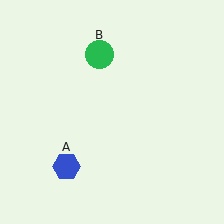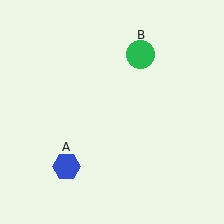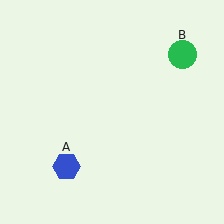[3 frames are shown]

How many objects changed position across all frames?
1 object changed position: green circle (object B).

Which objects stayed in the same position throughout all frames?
Blue hexagon (object A) remained stationary.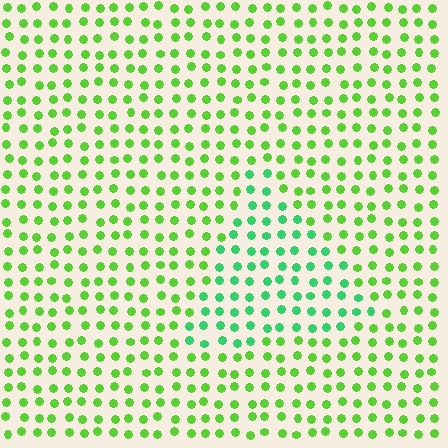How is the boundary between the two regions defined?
The boundary is defined purely by a slight shift in hue (about 36 degrees). Spacing, size, and orientation are identical on both sides.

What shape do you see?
I see a triangle.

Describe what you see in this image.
The image is filled with small lime elements in a uniform arrangement. A triangle-shaped region is visible where the elements are tinted to a slightly different hue, forming a subtle color boundary.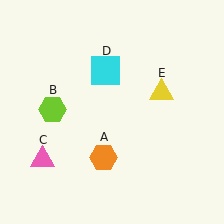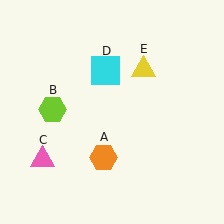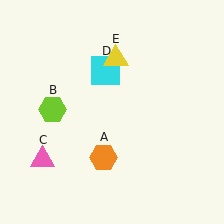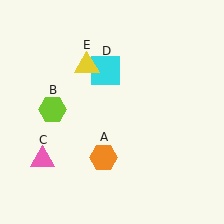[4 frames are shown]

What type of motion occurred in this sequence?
The yellow triangle (object E) rotated counterclockwise around the center of the scene.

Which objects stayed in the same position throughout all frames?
Orange hexagon (object A) and lime hexagon (object B) and pink triangle (object C) and cyan square (object D) remained stationary.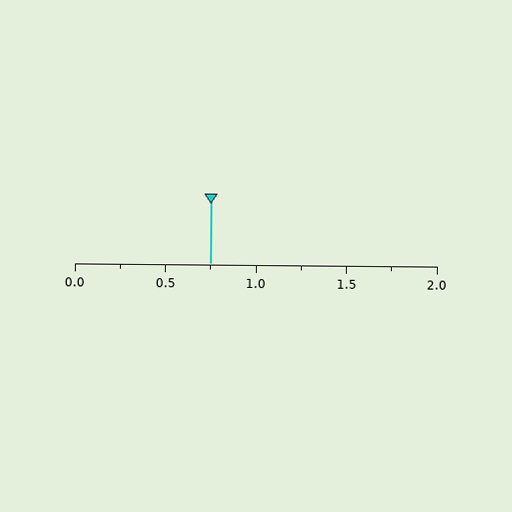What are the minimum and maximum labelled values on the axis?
The axis runs from 0.0 to 2.0.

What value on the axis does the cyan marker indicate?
The marker indicates approximately 0.75.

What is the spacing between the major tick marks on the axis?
The major ticks are spaced 0.5 apart.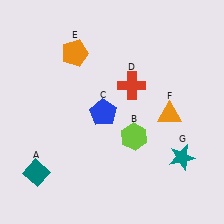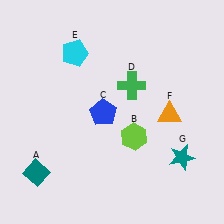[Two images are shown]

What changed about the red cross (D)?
In Image 1, D is red. In Image 2, it changed to green.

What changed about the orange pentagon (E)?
In Image 1, E is orange. In Image 2, it changed to cyan.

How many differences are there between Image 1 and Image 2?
There are 2 differences between the two images.